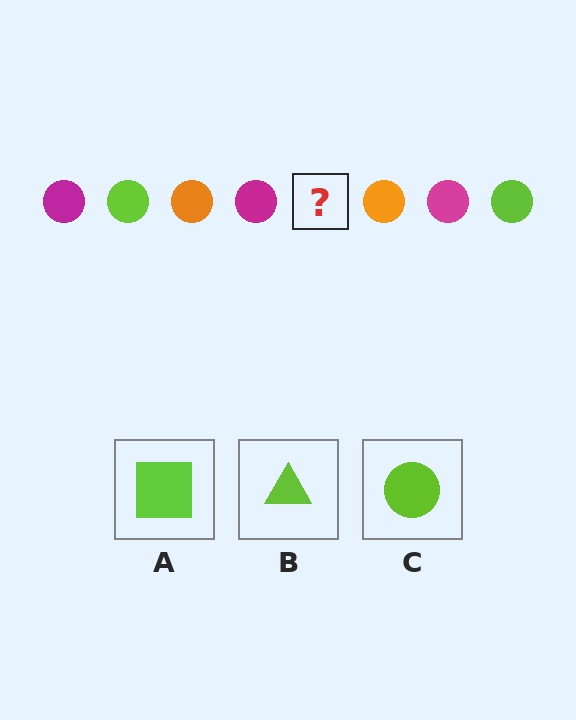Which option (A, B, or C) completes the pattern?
C.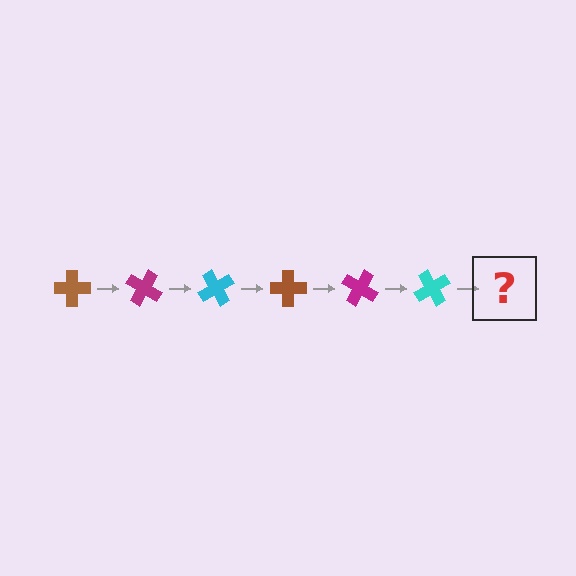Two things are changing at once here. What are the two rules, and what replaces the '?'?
The two rules are that it rotates 30 degrees each step and the color cycles through brown, magenta, and cyan. The '?' should be a brown cross, rotated 180 degrees from the start.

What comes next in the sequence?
The next element should be a brown cross, rotated 180 degrees from the start.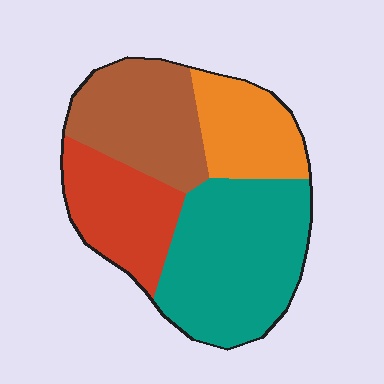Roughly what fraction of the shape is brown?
Brown takes up about one quarter (1/4) of the shape.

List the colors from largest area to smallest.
From largest to smallest: teal, brown, red, orange.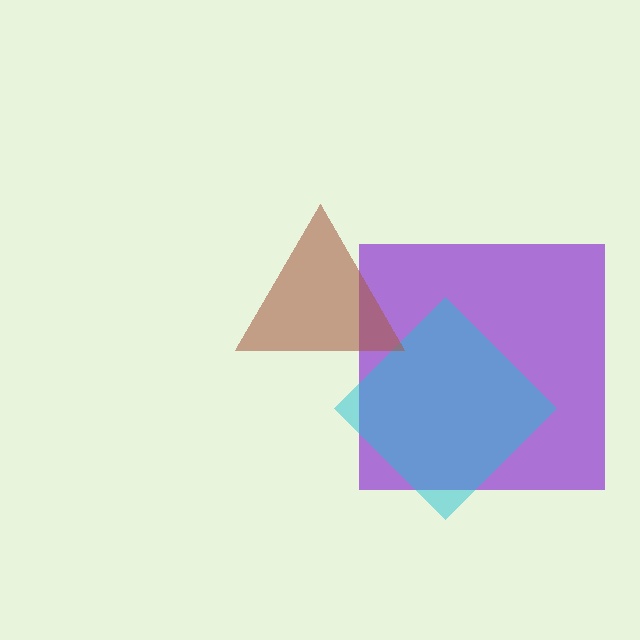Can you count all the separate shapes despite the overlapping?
Yes, there are 3 separate shapes.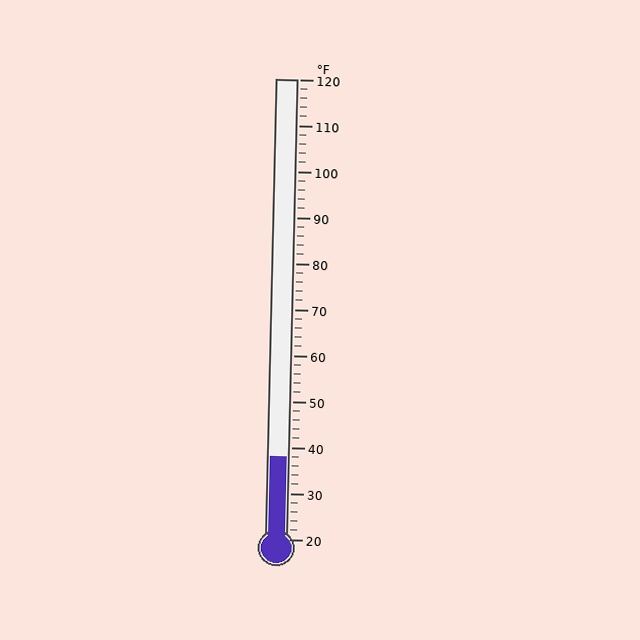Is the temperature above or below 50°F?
The temperature is below 50°F.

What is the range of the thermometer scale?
The thermometer scale ranges from 20°F to 120°F.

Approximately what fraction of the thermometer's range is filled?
The thermometer is filled to approximately 20% of its range.